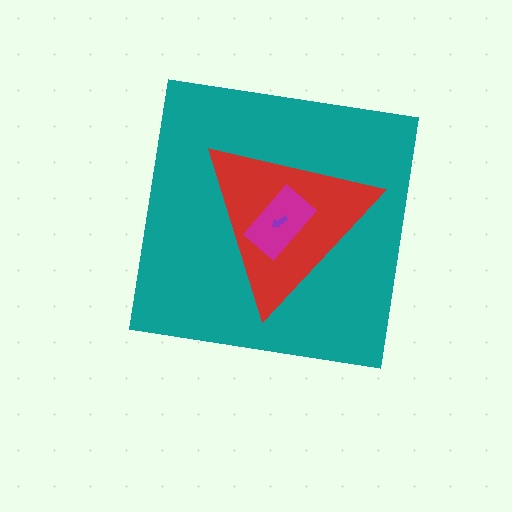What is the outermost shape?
The teal square.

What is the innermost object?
The purple arrow.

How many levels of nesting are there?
4.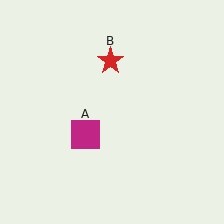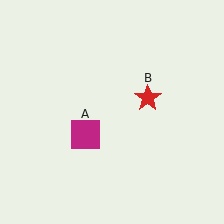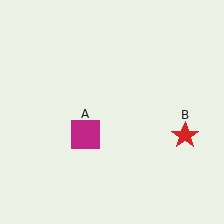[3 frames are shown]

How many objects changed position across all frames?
1 object changed position: red star (object B).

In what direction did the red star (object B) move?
The red star (object B) moved down and to the right.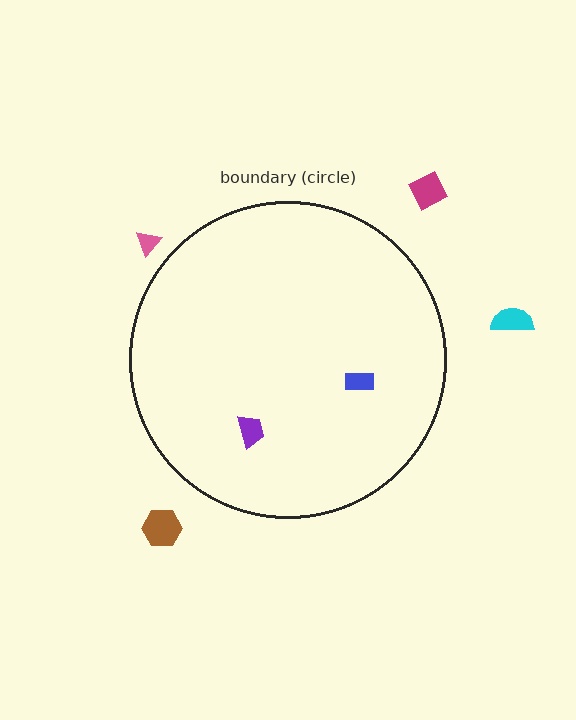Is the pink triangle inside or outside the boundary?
Outside.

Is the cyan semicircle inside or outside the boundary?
Outside.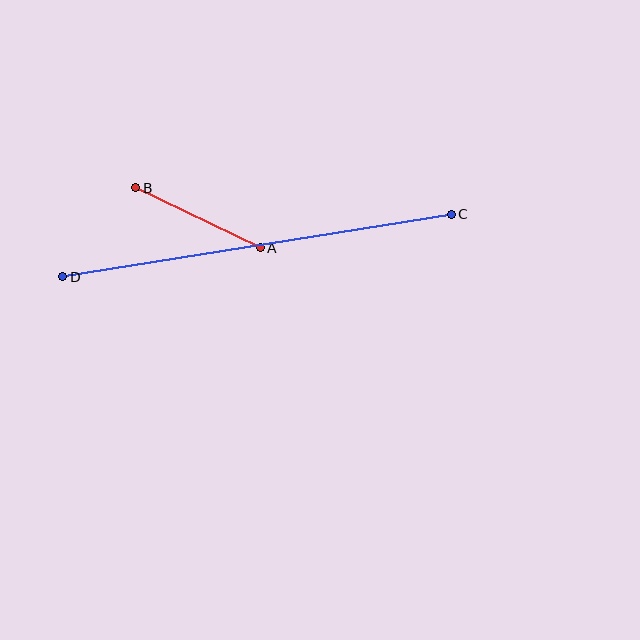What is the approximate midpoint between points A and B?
The midpoint is at approximately (198, 218) pixels.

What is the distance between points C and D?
The distance is approximately 394 pixels.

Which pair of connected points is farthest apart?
Points C and D are farthest apart.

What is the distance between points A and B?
The distance is approximately 138 pixels.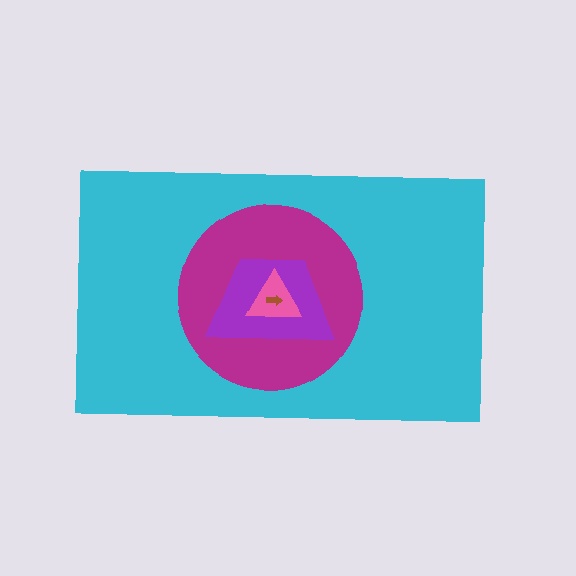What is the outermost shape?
The cyan rectangle.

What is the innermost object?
The brown arrow.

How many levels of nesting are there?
5.